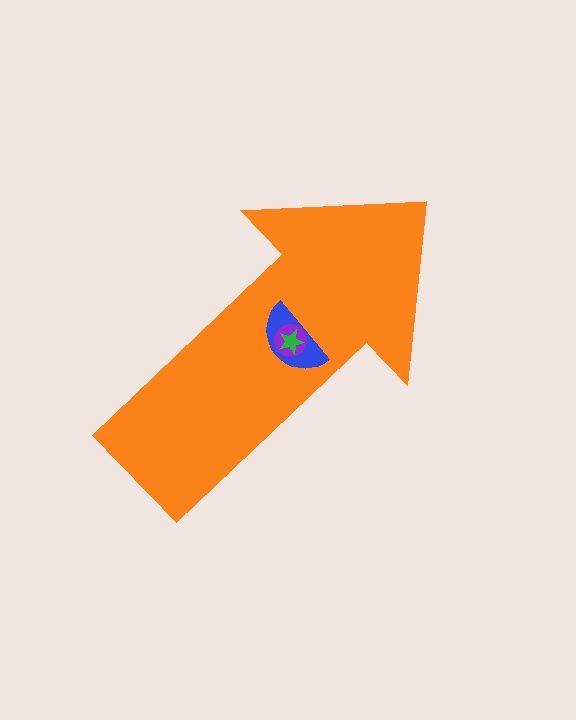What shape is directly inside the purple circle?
The green star.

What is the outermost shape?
The orange arrow.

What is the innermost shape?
The green star.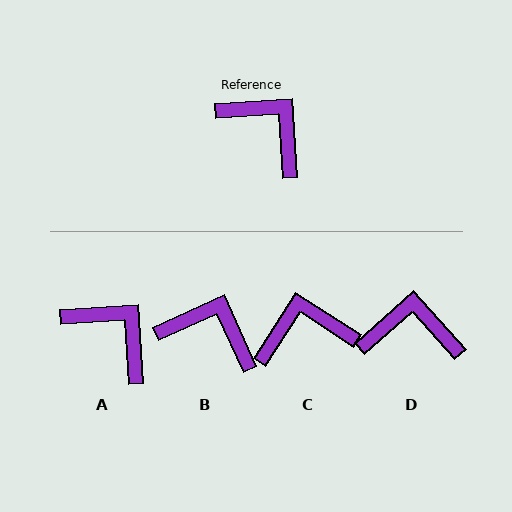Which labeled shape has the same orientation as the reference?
A.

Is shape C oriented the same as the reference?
No, it is off by about 54 degrees.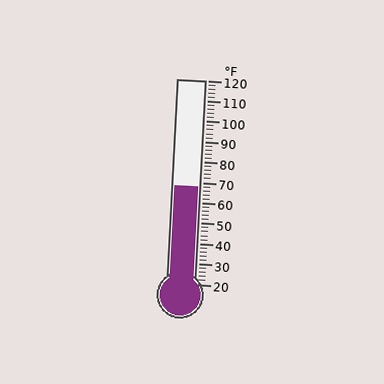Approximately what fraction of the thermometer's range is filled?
The thermometer is filled to approximately 50% of its range.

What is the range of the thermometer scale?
The thermometer scale ranges from 20°F to 120°F.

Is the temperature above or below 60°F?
The temperature is above 60°F.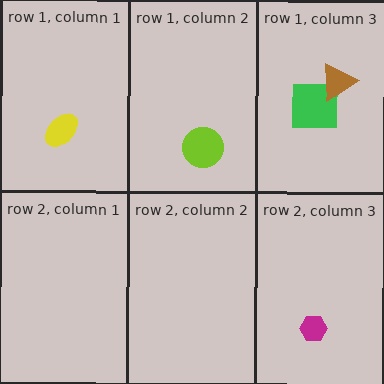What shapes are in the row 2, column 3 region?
The magenta hexagon.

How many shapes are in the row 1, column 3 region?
2.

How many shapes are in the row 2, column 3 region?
1.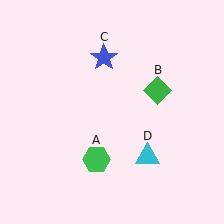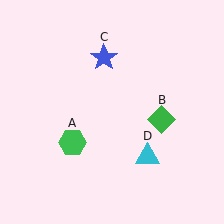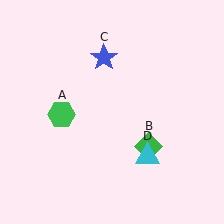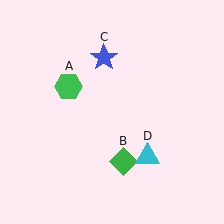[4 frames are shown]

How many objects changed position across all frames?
2 objects changed position: green hexagon (object A), green diamond (object B).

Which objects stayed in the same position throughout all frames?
Blue star (object C) and cyan triangle (object D) remained stationary.